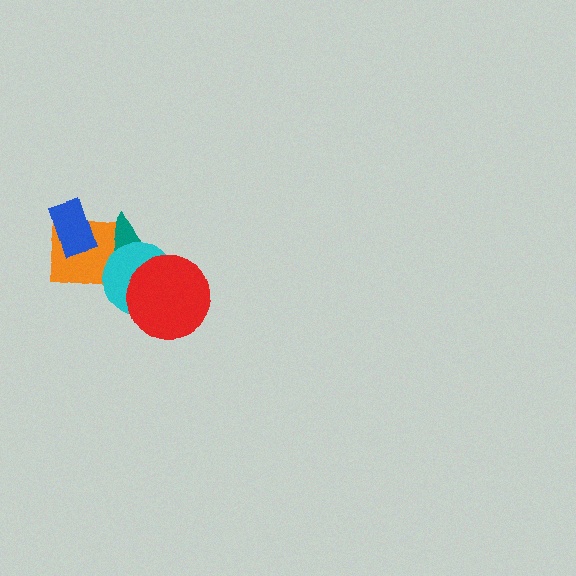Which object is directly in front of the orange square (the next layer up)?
The cyan circle is directly in front of the orange square.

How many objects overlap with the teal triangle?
2 objects overlap with the teal triangle.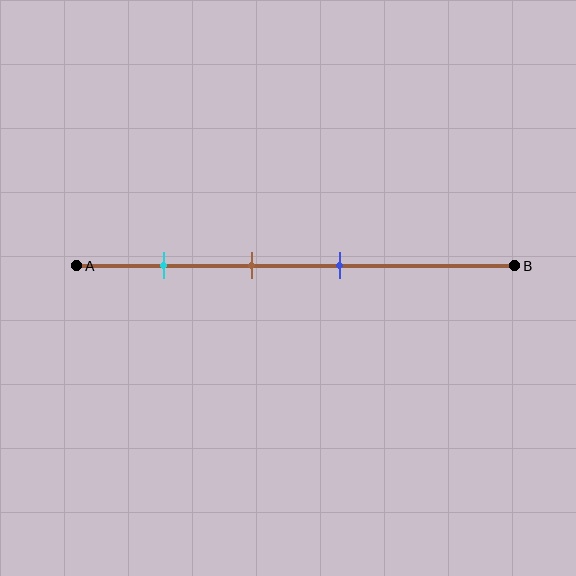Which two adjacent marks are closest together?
The brown and blue marks are the closest adjacent pair.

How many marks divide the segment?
There are 3 marks dividing the segment.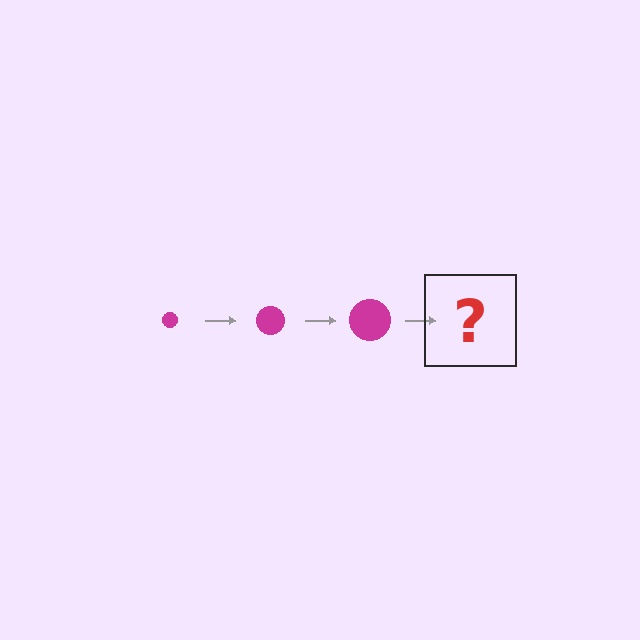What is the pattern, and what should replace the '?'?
The pattern is that the circle gets progressively larger each step. The '?' should be a magenta circle, larger than the previous one.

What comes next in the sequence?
The next element should be a magenta circle, larger than the previous one.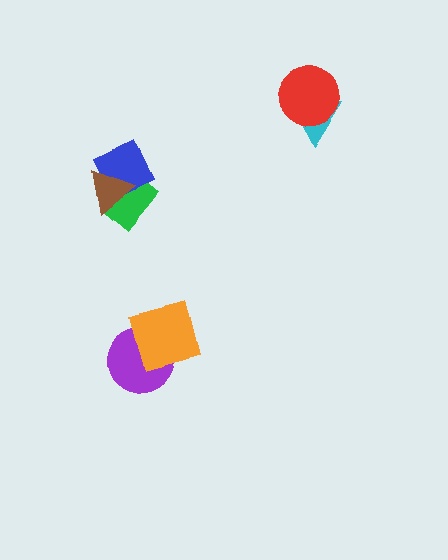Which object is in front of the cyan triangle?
The red circle is in front of the cyan triangle.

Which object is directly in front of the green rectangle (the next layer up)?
The blue diamond is directly in front of the green rectangle.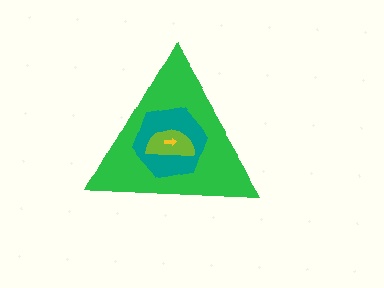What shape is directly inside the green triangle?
The teal hexagon.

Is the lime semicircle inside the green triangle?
Yes.